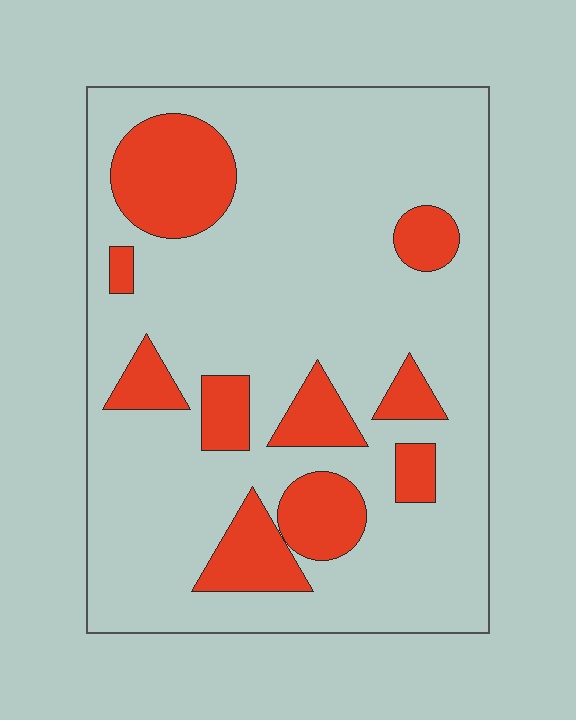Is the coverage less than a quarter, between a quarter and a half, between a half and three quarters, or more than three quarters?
Less than a quarter.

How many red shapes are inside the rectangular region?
10.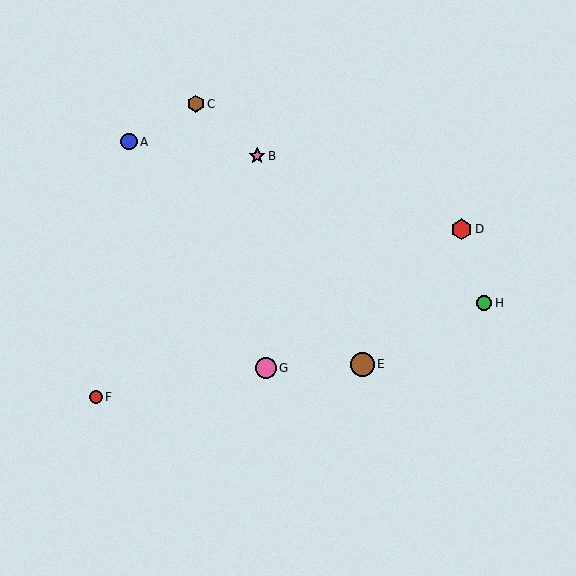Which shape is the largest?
The brown circle (labeled E) is the largest.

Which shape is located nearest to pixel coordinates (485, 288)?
The green circle (labeled H) at (484, 303) is nearest to that location.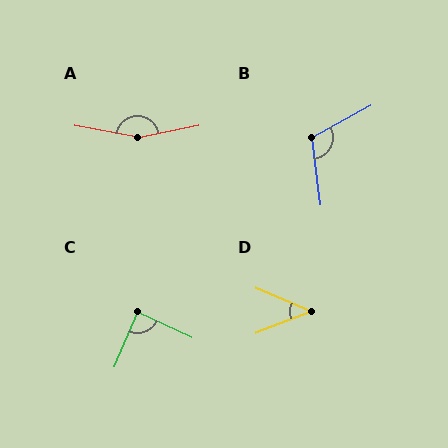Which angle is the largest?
A, at approximately 158 degrees.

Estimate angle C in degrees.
Approximately 88 degrees.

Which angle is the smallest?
D, at approximately 43 degrees.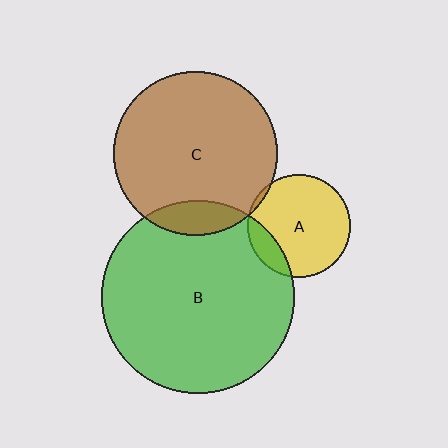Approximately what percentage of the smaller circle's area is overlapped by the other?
Approximately 10%.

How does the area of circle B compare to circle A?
Approximately 3.5 times.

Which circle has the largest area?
Circle B (green).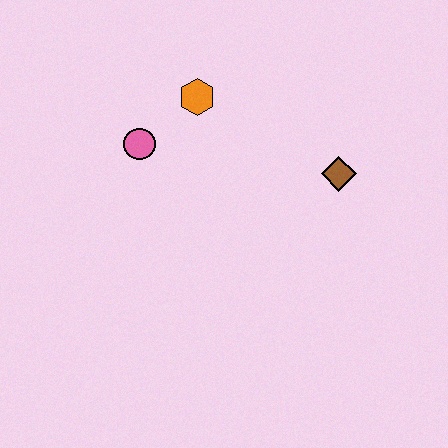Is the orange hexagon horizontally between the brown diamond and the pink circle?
Yes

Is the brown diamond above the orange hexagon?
No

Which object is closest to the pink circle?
The orange hexagon is closest to the pink circle.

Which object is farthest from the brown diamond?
The pink circle is farthest from the brown diamond.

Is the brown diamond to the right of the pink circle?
Yes